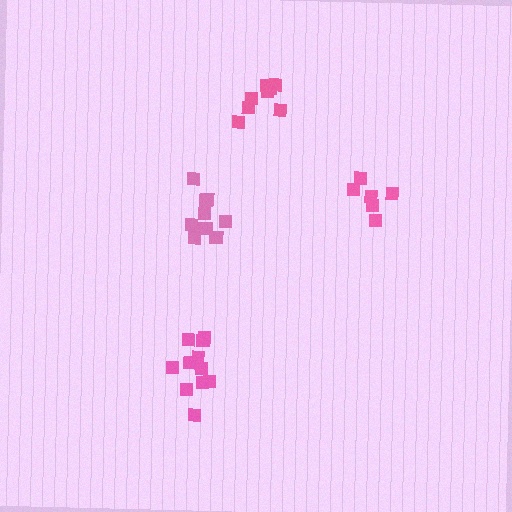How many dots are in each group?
Group 1: 11 dots, Group 2: 6 dots, Group 3: 8 dots, Group 4: 11 dots (36 total).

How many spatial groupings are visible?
There are 4 spatial groupings.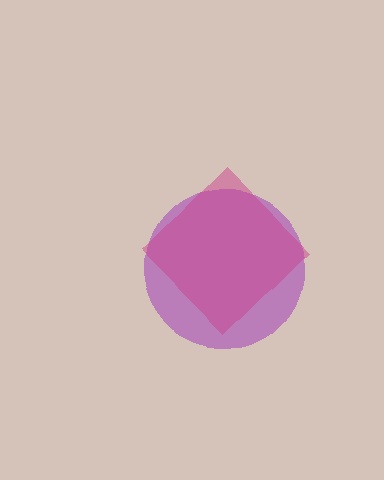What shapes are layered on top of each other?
The layered shapes are: a purple circle, a magenta diamond.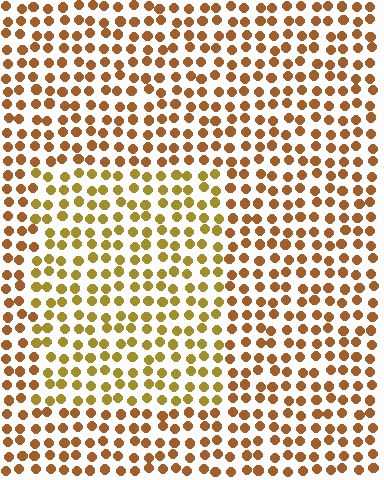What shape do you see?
I see a rectangle.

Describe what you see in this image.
The image is filled with small brown elements in a uniform arrangement. A rectangle-shaped region is visible where the elements are tinted to a slightly different hue, forming a subtle color boundary.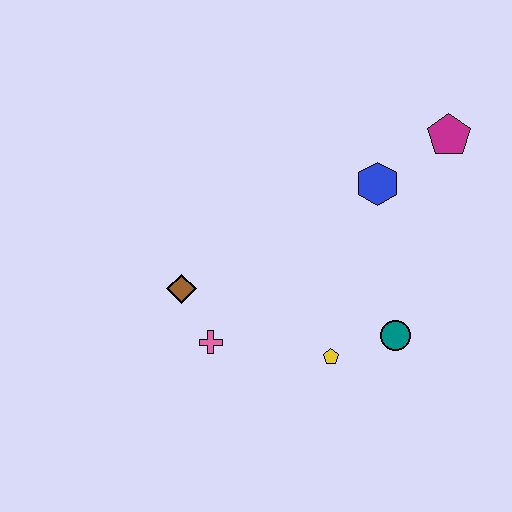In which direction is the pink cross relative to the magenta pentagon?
The pink cross is to the left of the magenta pentagon.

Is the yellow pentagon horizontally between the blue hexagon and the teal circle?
No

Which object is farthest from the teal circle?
The brown diamond is farthest from the teal circle.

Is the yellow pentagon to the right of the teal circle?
No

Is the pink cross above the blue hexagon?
No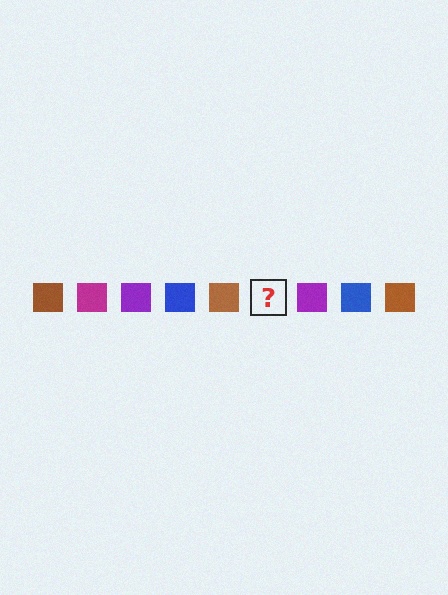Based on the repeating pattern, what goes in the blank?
The blank should be a magenta square.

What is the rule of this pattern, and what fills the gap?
The rule is that the pattern cycles through brown, magenta, purple, blue squares. The gap should be filled with a magenta square.